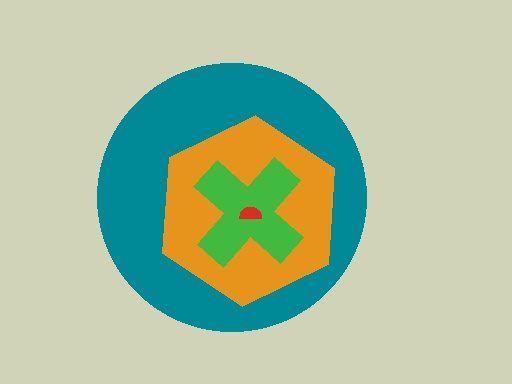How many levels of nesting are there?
4.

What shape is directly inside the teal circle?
The orange hexagon.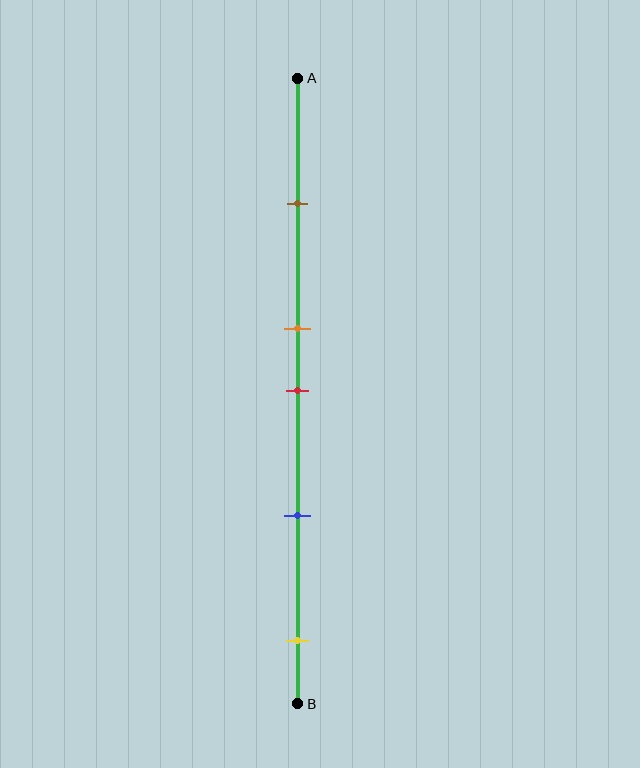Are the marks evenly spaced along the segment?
No, the marks are not evenly spaced.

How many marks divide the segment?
There are 5 marks dividing the segment.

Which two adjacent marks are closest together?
The orange and red marks are the closest adjacent pair.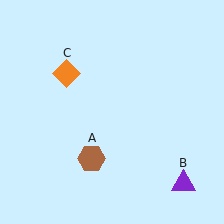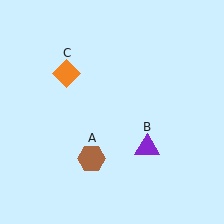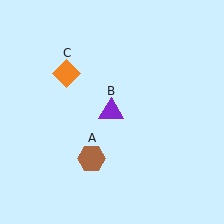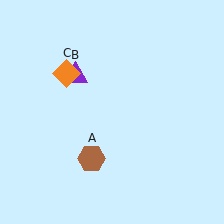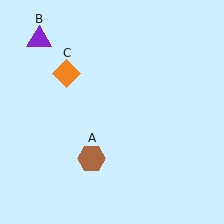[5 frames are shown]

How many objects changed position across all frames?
1 object changed position: purple triangle (object B).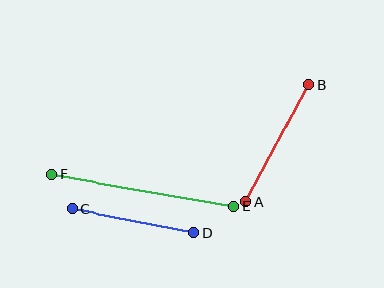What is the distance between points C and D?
The distance is approximately 124 pixels.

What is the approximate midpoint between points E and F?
The midpoint is at approximately (143, 190) pixels.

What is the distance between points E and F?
The distance is approximately 185 pixels.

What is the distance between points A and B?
The distance is approximately 134 pixels.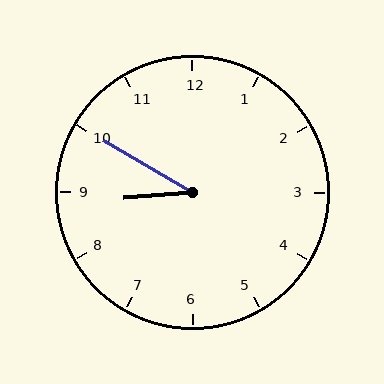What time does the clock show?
8:50.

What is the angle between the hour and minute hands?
Approximately 35 degrees.